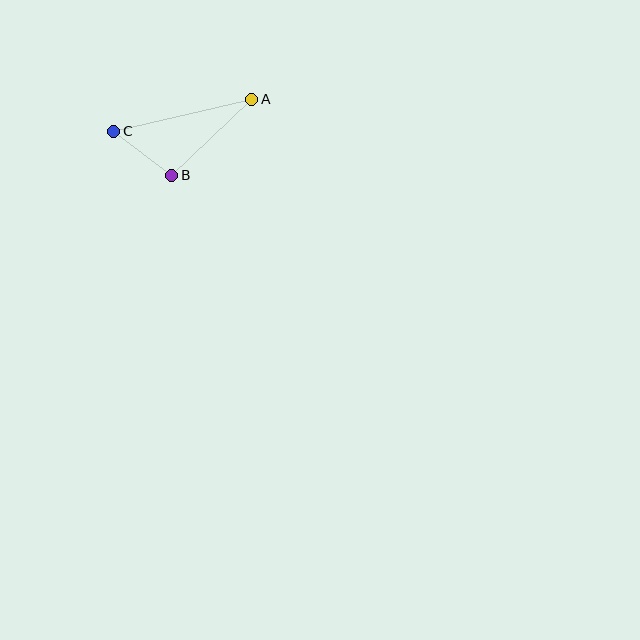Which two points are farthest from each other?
Points A and C are farthest from each other.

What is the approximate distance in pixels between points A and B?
The distance between A and B is approximately 110 pixels.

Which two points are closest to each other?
Points B and C are closest to each other.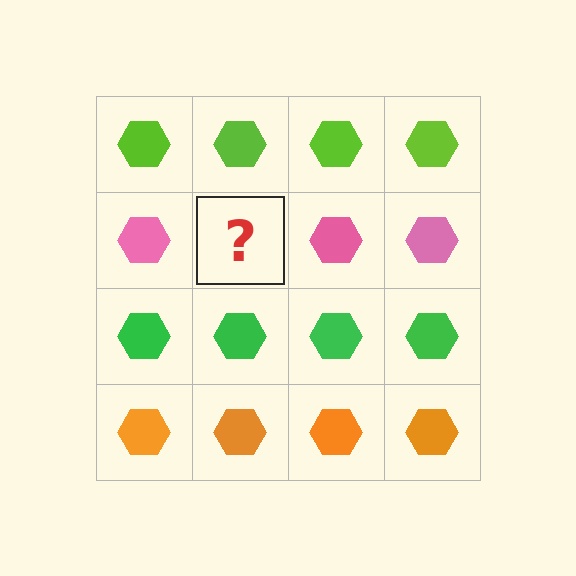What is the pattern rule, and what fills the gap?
The rule is that each row has a consistent color. The gap should be filled with a pink hexagon.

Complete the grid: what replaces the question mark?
The question mark should be replaced with a pink hexagon.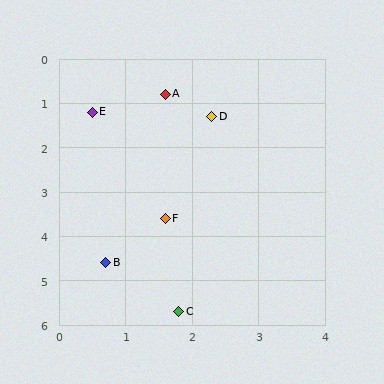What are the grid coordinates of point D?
Point D is at approximately (2.3, 1.3).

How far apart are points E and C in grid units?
Points E and C are about 4.7 grid units apart.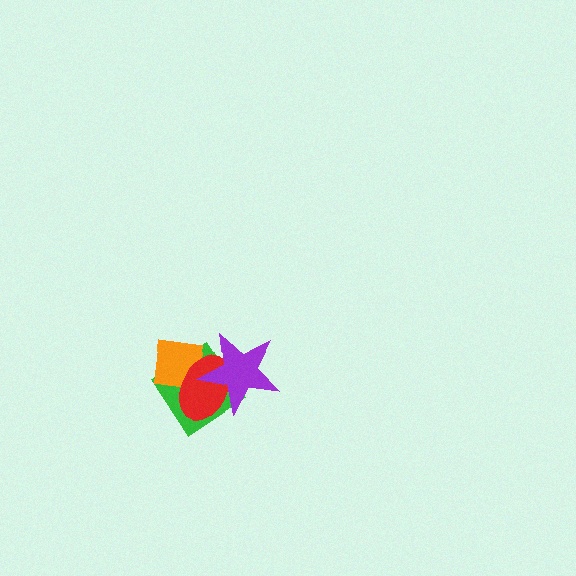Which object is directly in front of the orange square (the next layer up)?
The red ellipse is directly in front of the orange square.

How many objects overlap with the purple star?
3 objects overlap with the purple star.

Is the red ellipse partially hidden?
Yes, it is partially covered by another shape.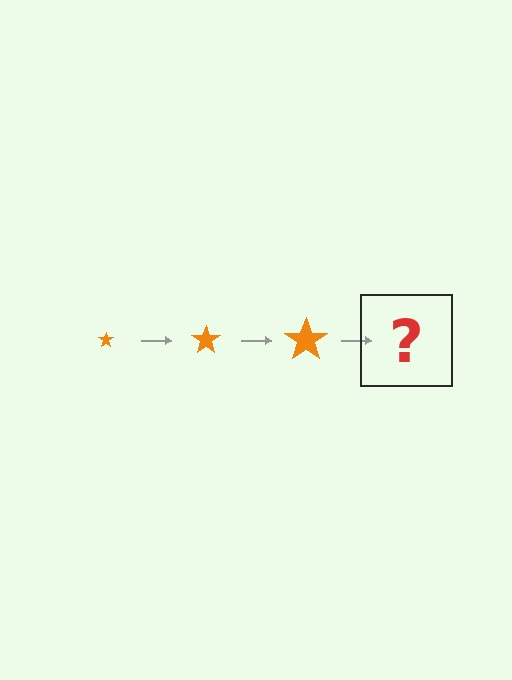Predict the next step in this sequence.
The next step is an orange star, larger than the previous one.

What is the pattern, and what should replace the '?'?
The pattern is that the star gets progressively larger each step. The '?' should be an orange star, larger than the previous one.